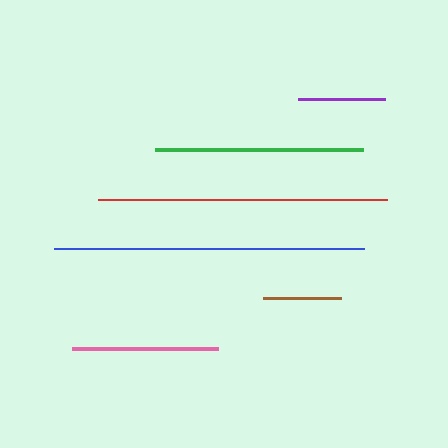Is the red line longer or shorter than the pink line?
The red line is longer than the pink line.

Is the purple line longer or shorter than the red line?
The red line is longer than the purple line.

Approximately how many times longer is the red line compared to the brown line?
The red line is approximately 3.7 times the length of the brown line.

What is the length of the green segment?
The green segment is approximately 208 pixels long.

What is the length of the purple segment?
The purple segment is approximately 87 pixels long.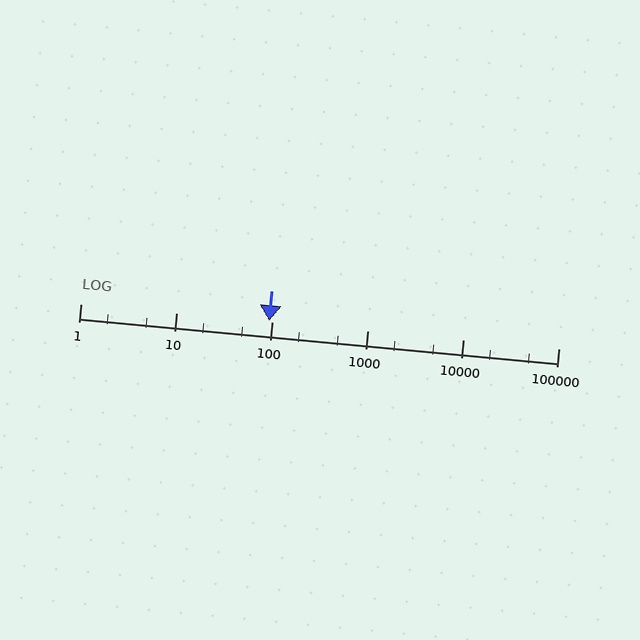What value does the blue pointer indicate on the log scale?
The pointer indicates approximately 94.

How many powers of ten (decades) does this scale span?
The scale spans 5 decades, from 1 to 100000.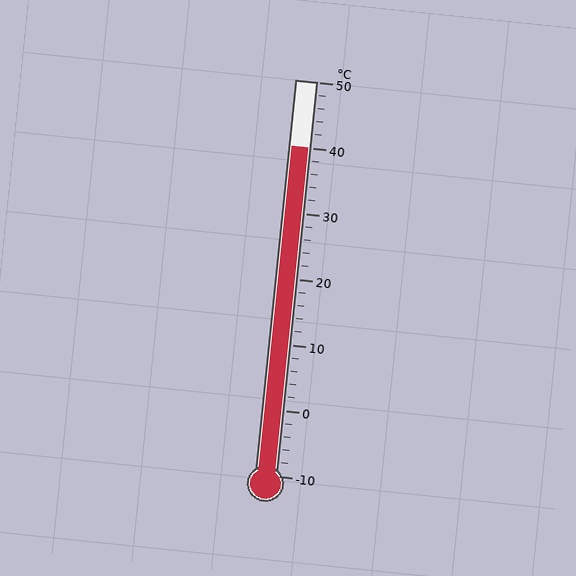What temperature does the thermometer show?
The thermometer shows approximately 40°C.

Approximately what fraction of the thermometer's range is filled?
The thermometer is filled to approximately 85% of its range.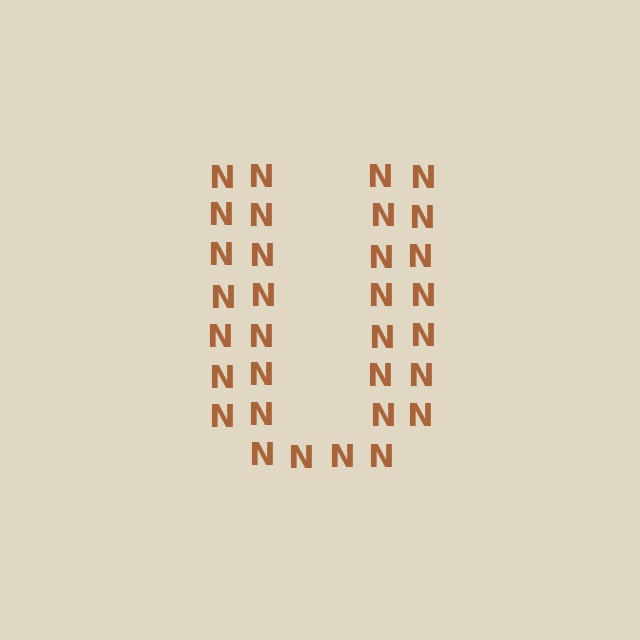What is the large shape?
The large shape is the letter U.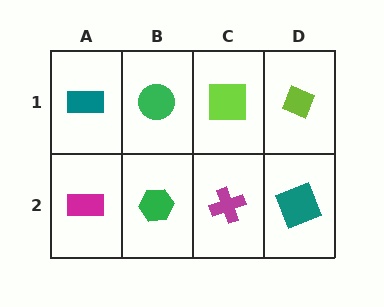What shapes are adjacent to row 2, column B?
A green circle (row 1, column B), a magenta rectangle (row 2, column A), a magenta cross (row 2, column C).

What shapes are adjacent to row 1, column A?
A magenta rectangle (row 2, column A), a green circle (row 1, column B).